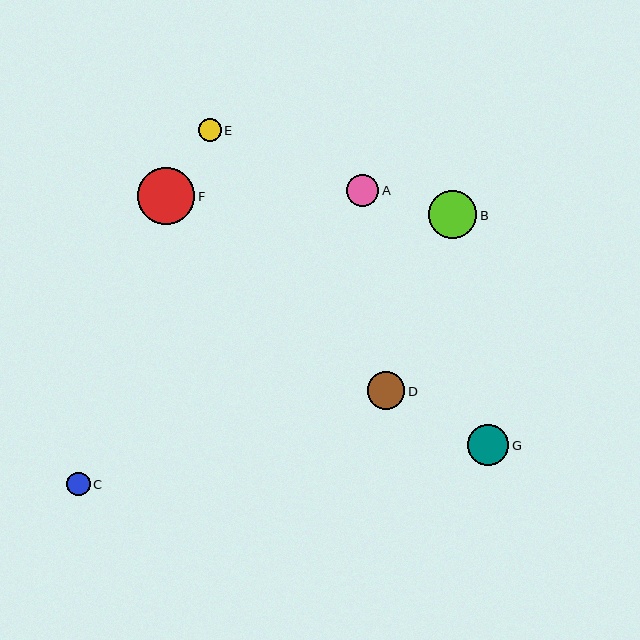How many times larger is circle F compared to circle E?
Circle F is approximately 2.5 times the size of circle E.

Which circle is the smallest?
Circle E is the smallest with a size of approximately 23 pixels.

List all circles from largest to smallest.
From largest to smallest: F, B, G, D, A, C, E.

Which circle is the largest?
Circle F is the largest with a size of approximately 57 pixels.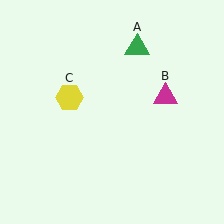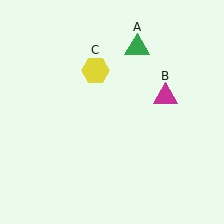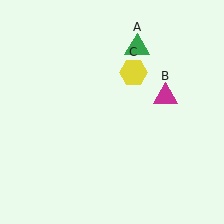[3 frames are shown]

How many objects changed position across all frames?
1 object changed position: yellow hexagon (object C).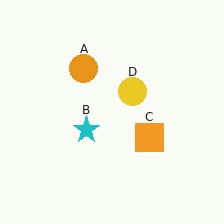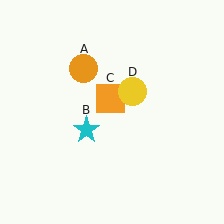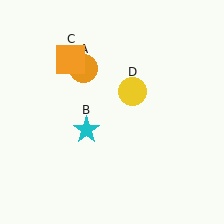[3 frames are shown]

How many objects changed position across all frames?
1 object changed position: orange square (object C).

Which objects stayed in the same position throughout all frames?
Orange circle (object A) and cyan star (object B) and yellow circle (object D) remained stationary.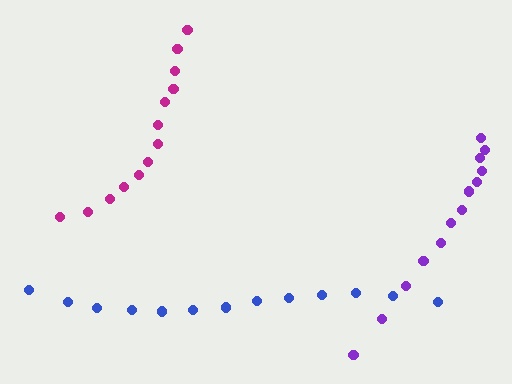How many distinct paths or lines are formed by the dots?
There are 3 distinct paths.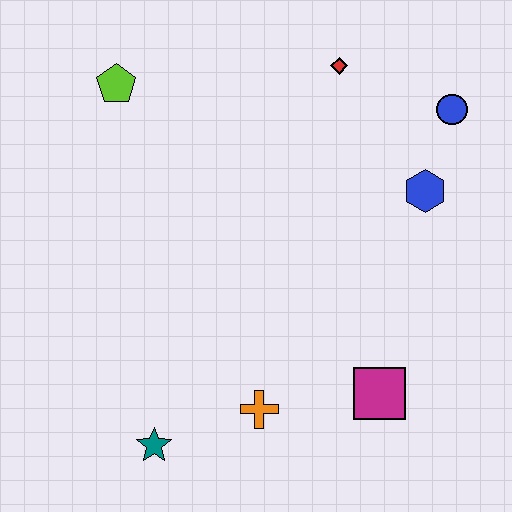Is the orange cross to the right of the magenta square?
No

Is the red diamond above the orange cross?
Yes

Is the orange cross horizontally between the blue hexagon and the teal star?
Yes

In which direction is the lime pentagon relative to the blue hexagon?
The lime pentagon is to the left of the blue hexagon.